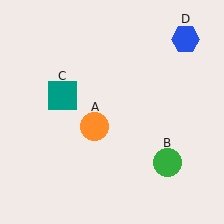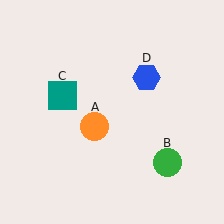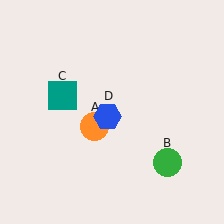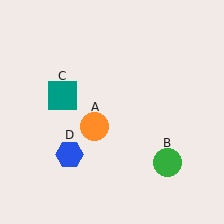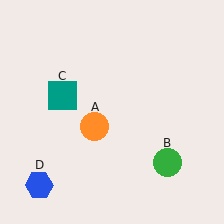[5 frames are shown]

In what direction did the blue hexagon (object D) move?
The blue hexagon (object D) moved down and to the left.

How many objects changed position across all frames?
1 object changed position: blue hexagon (object D).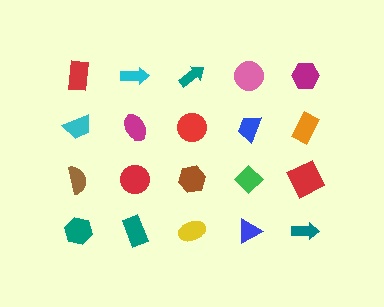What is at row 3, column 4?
A green diamond.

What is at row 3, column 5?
A red square.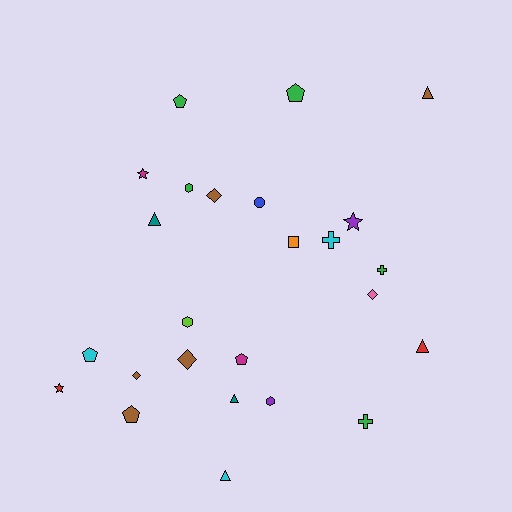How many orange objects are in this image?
There is 1 orange object.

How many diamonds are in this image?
There are 4 diamonds.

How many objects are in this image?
There are 25 objects.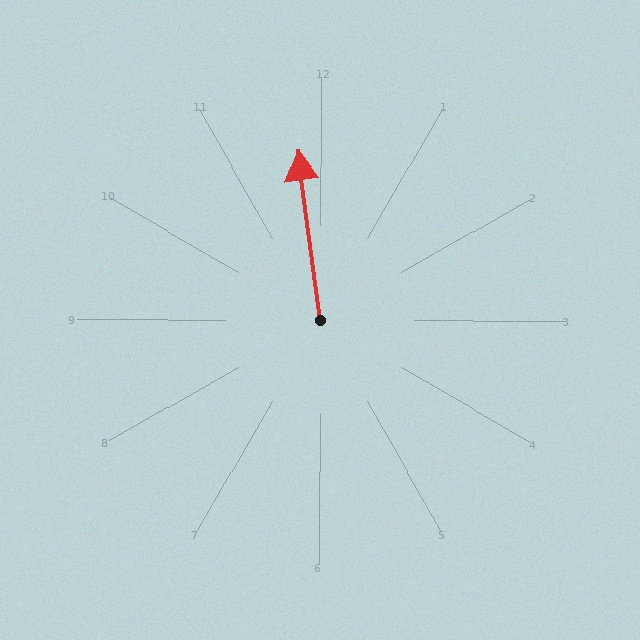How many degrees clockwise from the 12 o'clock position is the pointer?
Approximately 352 degrees.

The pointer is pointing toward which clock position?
Roughly 12 o'clock.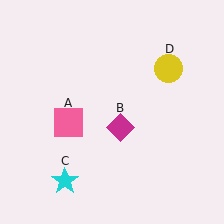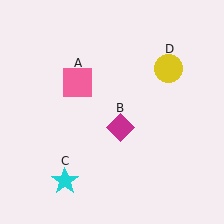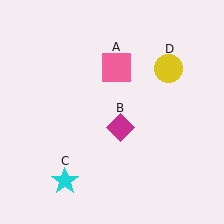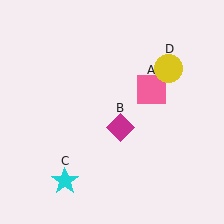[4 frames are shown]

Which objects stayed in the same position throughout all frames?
Magenta diamond (object B) and cyan star (object C) and yellow circle (object D) remained stationary.